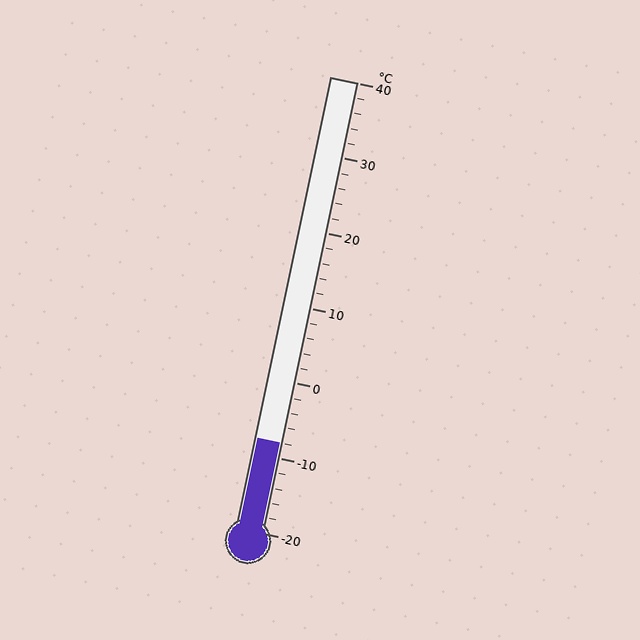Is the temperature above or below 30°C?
The temperature is below 30°C.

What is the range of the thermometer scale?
The thermometer scale ranges from -20°C to 40°C.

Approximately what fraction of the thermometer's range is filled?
The thermometer is filled to approximately 20% of its range.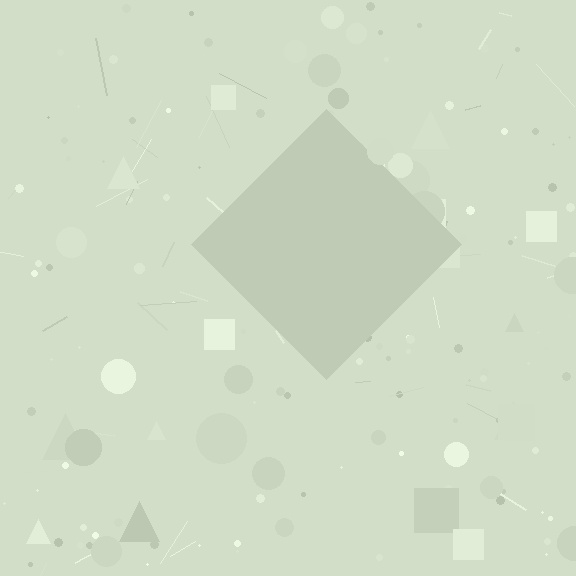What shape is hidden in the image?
A diamond is hidden in the image.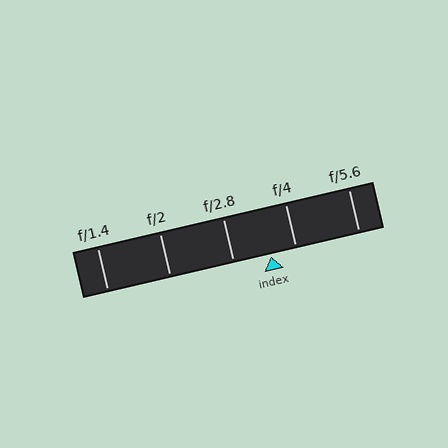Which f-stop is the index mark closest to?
The index mark is closest to f/4.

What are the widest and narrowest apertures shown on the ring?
The widest aperture shown is f/1.4 and the narrowest is f/5.6.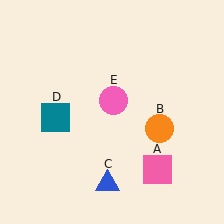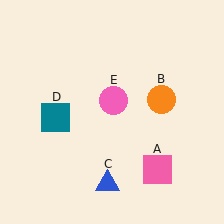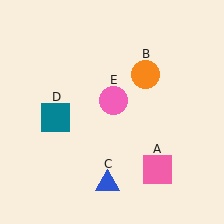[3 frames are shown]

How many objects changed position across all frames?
1 object changed position: orange circle (object B).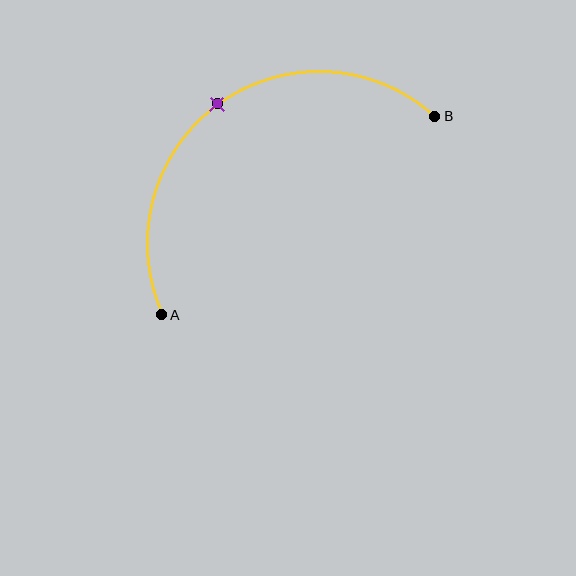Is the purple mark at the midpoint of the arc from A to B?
Yes. The purple mark lies on the arc at equal arc-length from both A and B — it is the arc midpoint.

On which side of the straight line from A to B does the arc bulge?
The arc bulges above and to the left of the straight line connecting A and B.